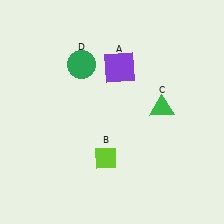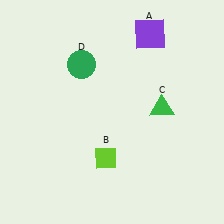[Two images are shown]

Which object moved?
The purple square (A) moved up.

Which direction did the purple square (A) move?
The purple square (A) moved up.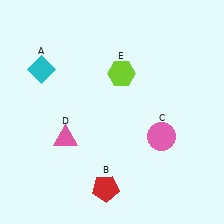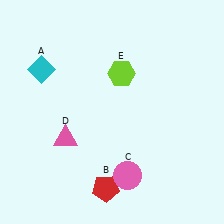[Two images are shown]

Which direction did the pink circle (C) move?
The pink circle (C) moved down.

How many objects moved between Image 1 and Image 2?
1 object moved between the two images.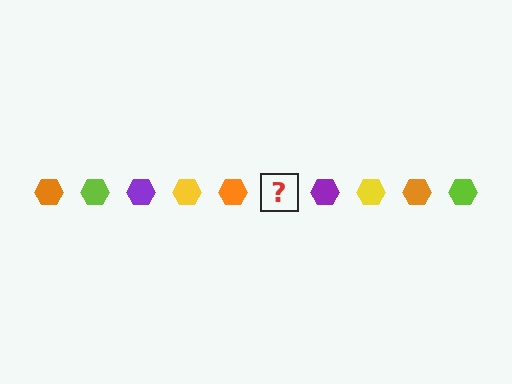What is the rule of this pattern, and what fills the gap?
The rule is that the pattern cycles through orange, lime, purple, yellow hexagons. The gap should be filled with a lime hexagon.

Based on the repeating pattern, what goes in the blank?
The blank should be a lime hexagon.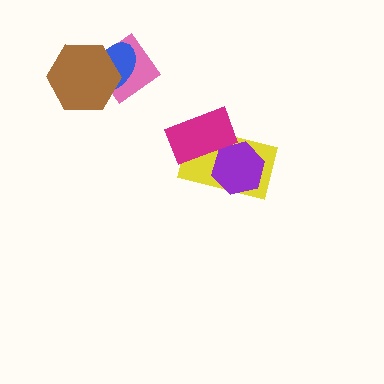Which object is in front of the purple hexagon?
The magenta rectangle is in front of the purple hexagon.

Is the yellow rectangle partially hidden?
Yes, it is partially covered by another shape.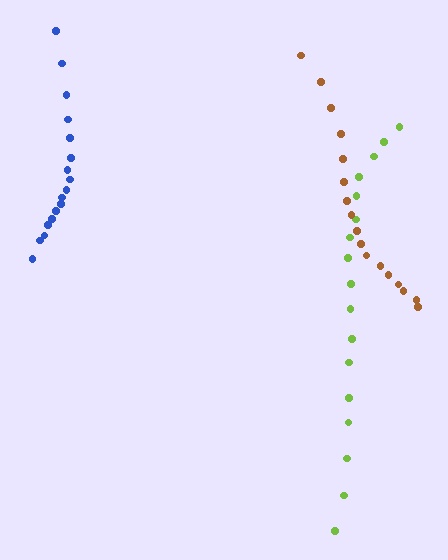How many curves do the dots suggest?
There are 3 distinct paths.